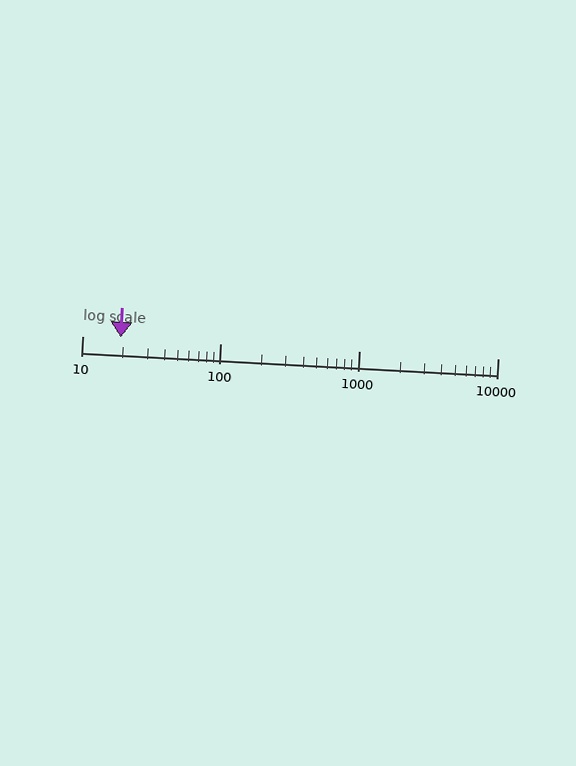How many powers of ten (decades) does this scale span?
The scale spans 3 decades, from 10 to 10000.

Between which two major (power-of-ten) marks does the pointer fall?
The pointer is between 10 and 100.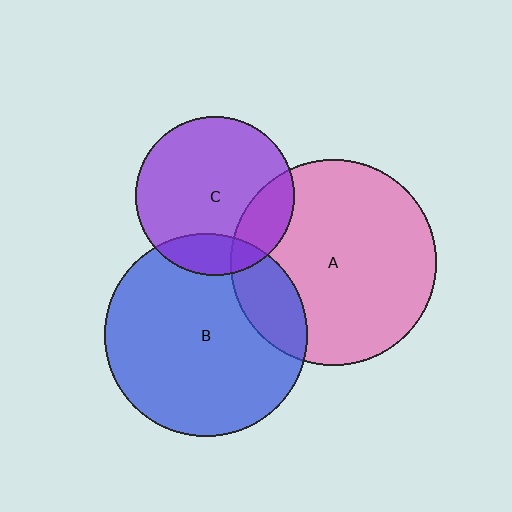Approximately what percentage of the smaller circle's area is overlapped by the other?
Approximately 20%.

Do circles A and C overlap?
Yes.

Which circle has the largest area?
Circle A (pink).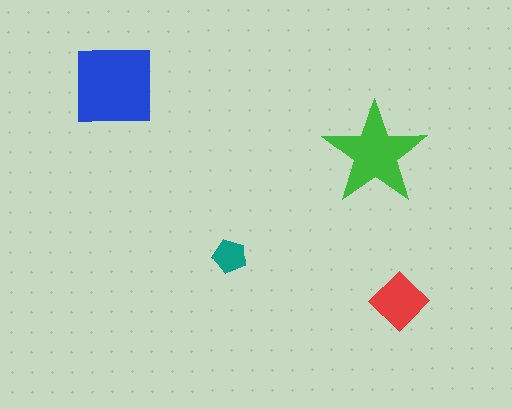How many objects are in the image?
There are 4 objects in the image.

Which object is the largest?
The blue square.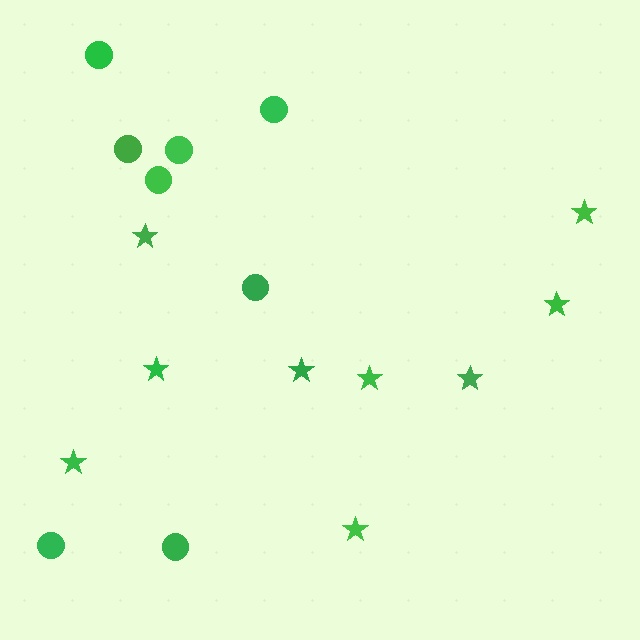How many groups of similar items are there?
There are 2 groups: one group of circles (8) and one group of stars (9).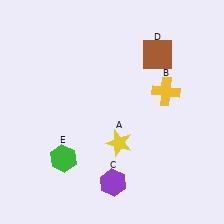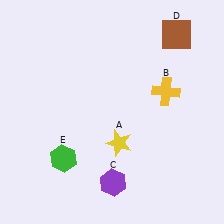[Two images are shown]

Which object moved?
The brown square (D) moved up.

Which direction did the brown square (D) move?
The brown square (D) moved up.